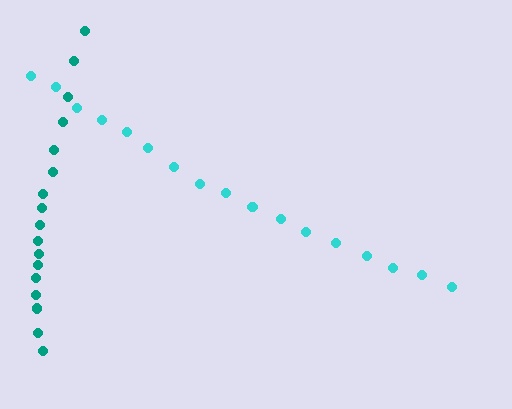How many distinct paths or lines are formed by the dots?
There are 2 distinct paths.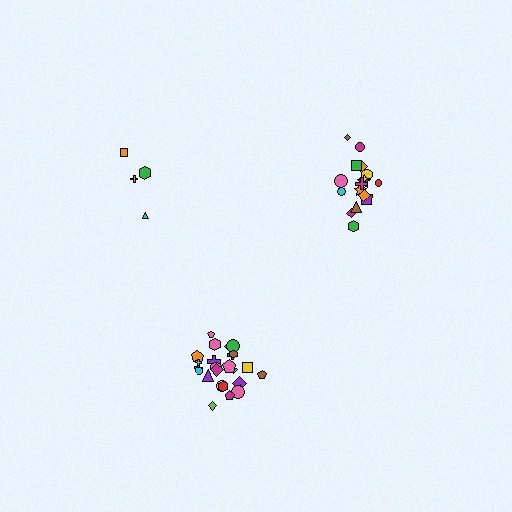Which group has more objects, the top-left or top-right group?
The top-right group.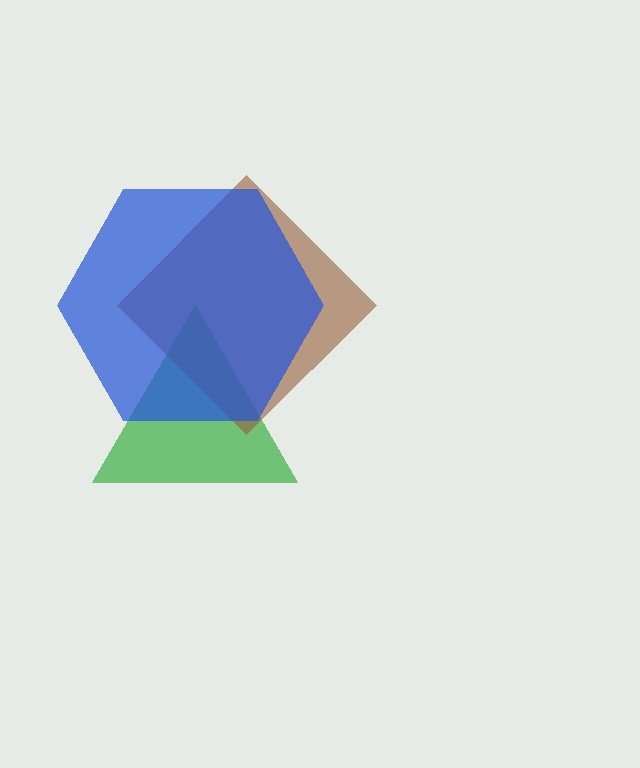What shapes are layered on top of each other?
The layered shapes are: a green triangle, a brown diamond, a blue hexagon.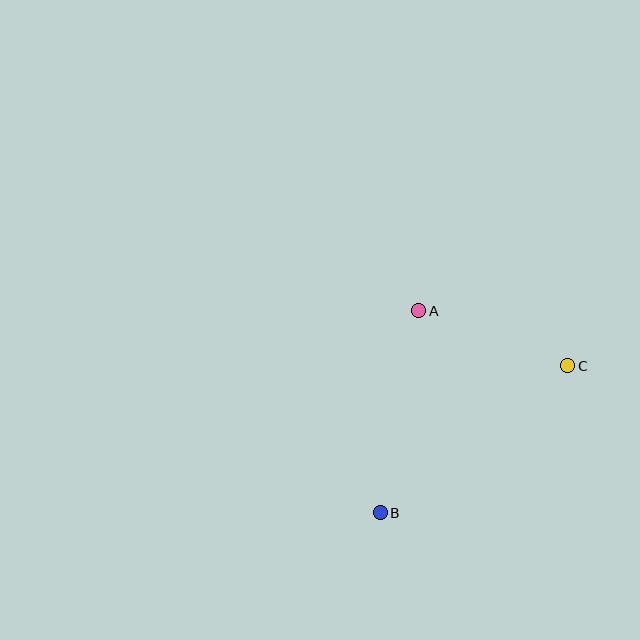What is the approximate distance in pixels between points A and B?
The distance between A and B is approximately 206 pixels.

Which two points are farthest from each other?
Points B and C are farthest from each other.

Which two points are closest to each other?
Points A and C are closest to each other.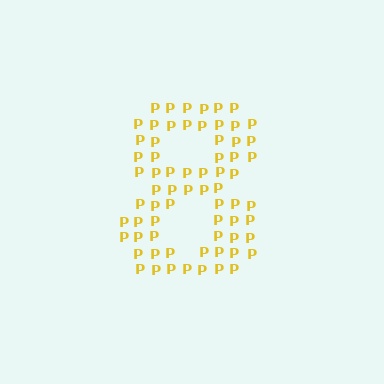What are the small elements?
The small elements are letter P's.